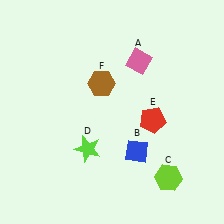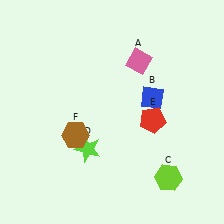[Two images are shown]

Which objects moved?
The objects that moved are: the blue diamond (B), the brown hexagon (F).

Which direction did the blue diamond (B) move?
The blue diamond (B) moved up.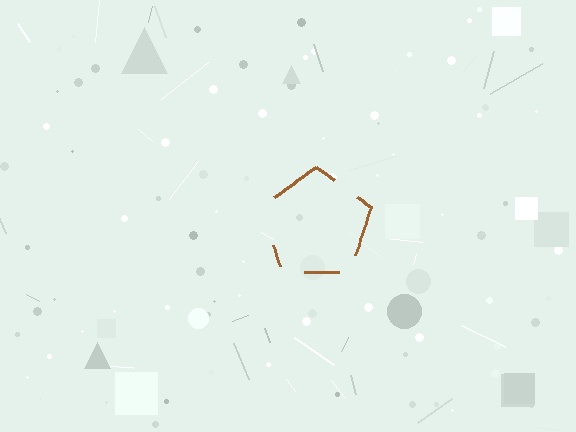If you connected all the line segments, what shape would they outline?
They would outline a pentagon.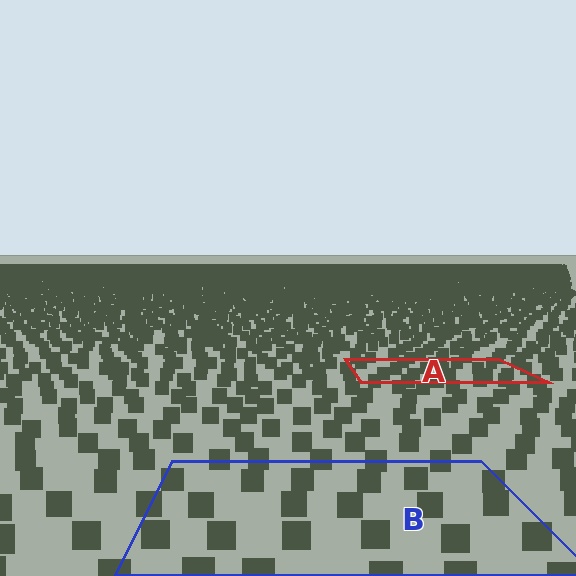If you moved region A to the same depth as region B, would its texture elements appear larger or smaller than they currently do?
They would appear larger. At a closer depth, the same texture elements are projected at a bigger on-screen size.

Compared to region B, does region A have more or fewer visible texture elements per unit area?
Region A has more texture elements per unit area — they are packed more densely because it is farther away.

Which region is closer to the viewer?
Region B is closer. The texture elements there are larger and more spread out.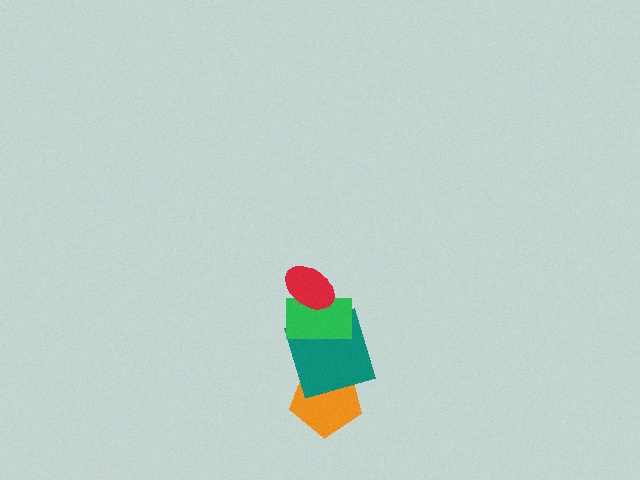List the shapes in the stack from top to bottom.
From top to bottom: the red ellipse, the green rectangle, the teal square, the orange pentagon.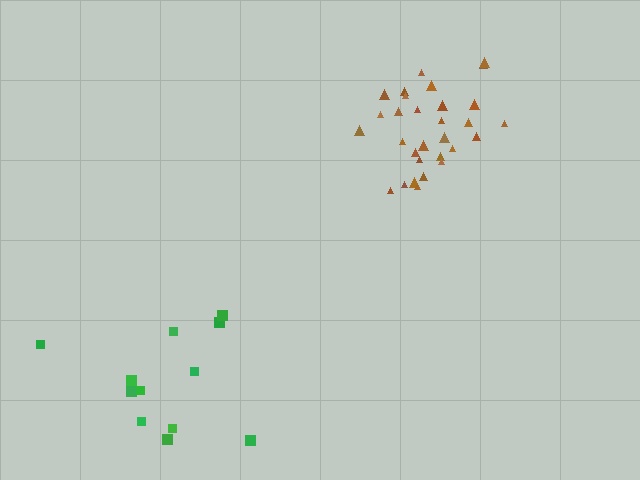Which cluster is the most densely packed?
Brown.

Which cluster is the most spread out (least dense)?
Green.